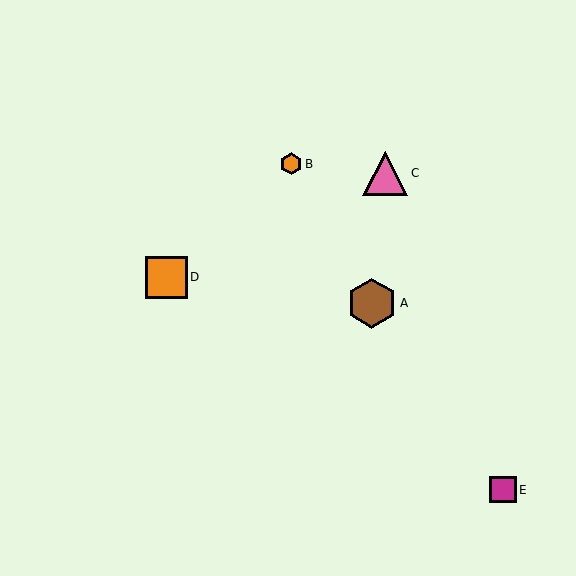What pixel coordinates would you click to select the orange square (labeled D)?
Click at (166, 277) to select the orange square D.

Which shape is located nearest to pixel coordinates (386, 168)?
The pink triangle (labeled C) at (385, 173) is nearest to that location.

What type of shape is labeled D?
Shape D is an orange square.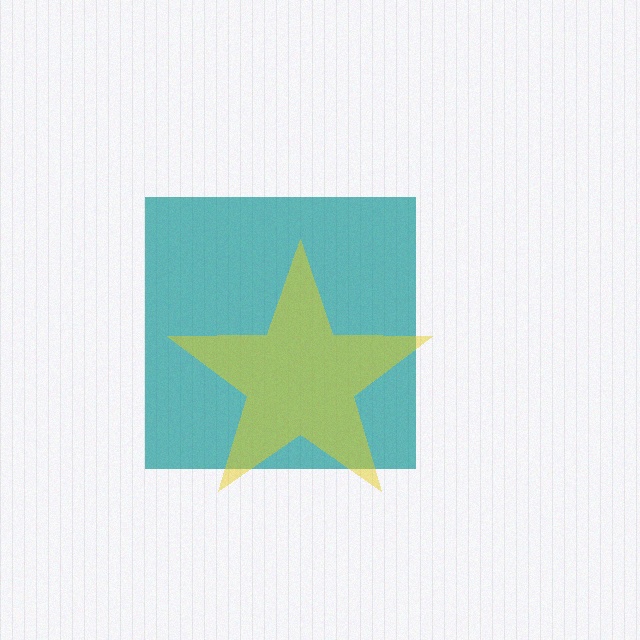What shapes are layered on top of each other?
The layered shapes are: a teal square, a yellow star.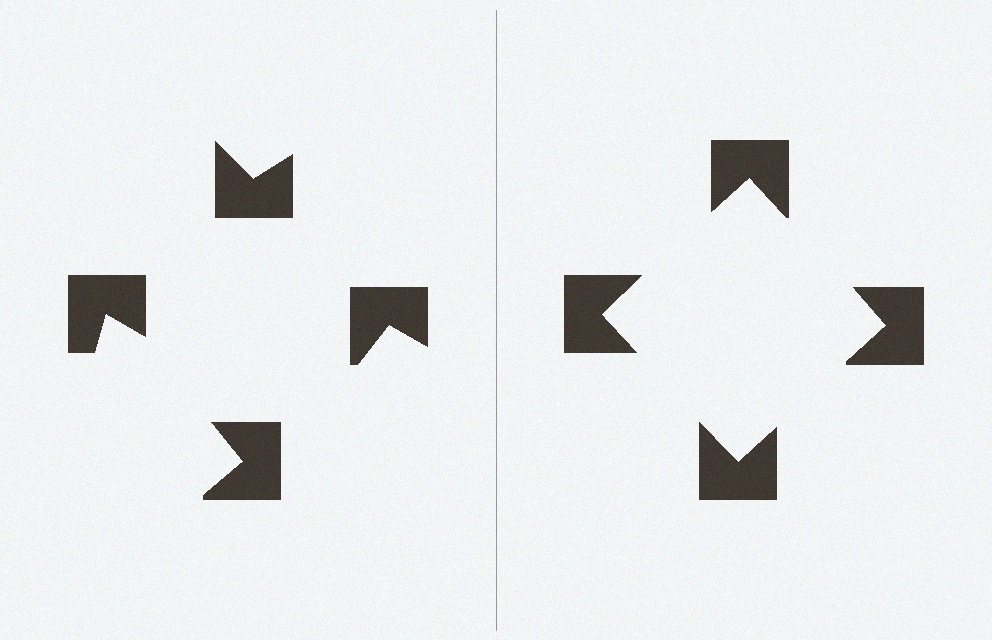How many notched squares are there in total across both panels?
8 — 4 on each side.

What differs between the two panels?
The notched squares are positioned identically on both sides; only the wedge orientations differ. On the right they align to a square; on the left they are misaligned.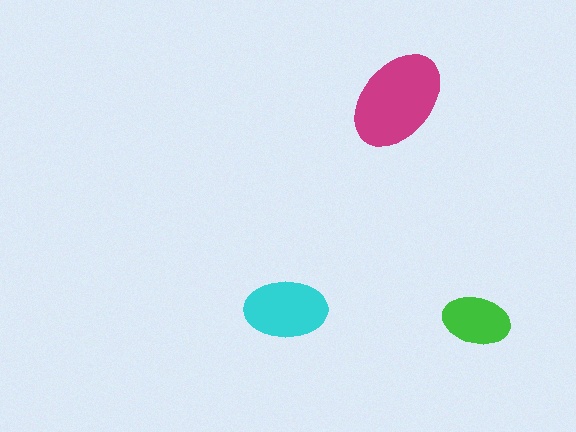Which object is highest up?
The magenta ellipse is topmost.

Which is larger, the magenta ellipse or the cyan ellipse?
The magenta one.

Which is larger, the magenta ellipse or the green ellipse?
The magenta one.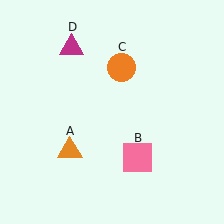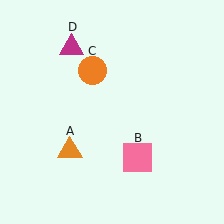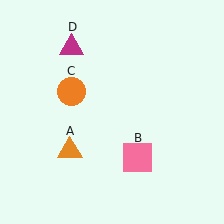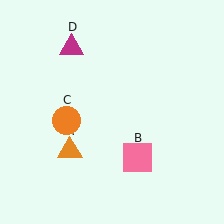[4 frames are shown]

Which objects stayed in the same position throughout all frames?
Orange triangle (object A) and pink square (object B) and magenta triangle (object D) remained stationary.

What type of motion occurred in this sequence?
The orange circle (object C) rotated counterclockwise around the center of the scene.